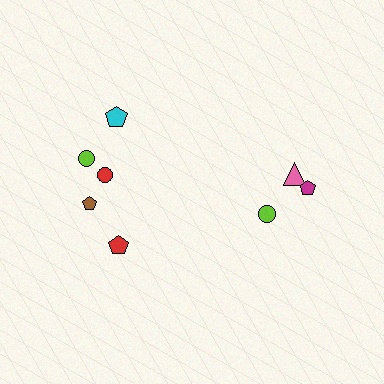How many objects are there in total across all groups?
There are 8 objects.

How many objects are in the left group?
There are 5 objects.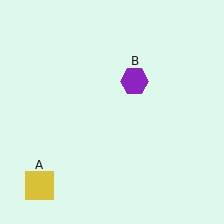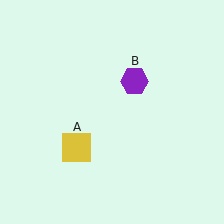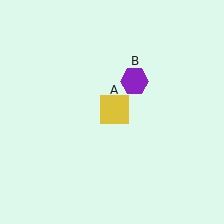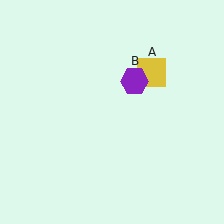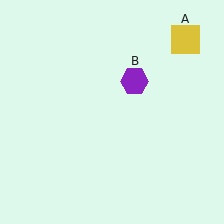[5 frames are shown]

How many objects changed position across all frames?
1 object changed position: yellow square (object A).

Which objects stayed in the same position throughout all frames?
Purple hexagon (object B) remained stationary.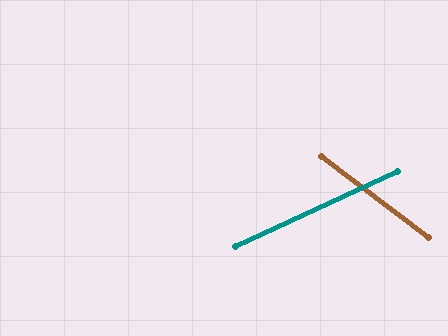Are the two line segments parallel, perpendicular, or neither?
Neither parallel nor perpendicular — they differ by about 62°.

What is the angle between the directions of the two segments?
Approximately 62 degrees.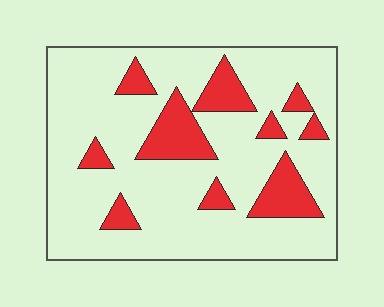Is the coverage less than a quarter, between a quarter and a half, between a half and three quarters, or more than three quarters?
Less than a quarter.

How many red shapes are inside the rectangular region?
10.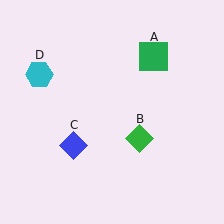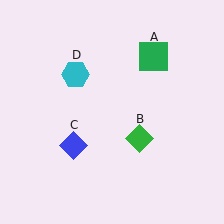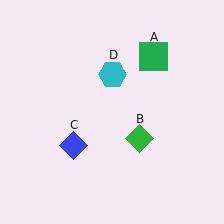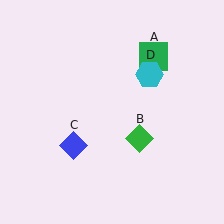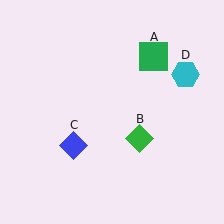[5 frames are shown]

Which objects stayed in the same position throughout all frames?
Green square (object A) and green diamond (object B) and blue diamond (object C) remained stationary.